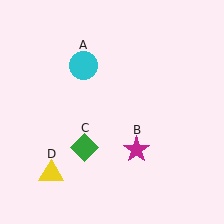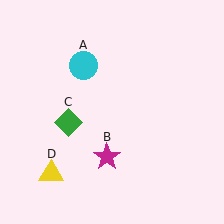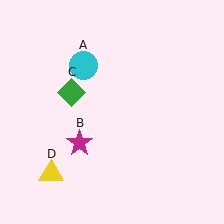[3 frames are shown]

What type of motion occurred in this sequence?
The magenta star (object B), green diamond (object C) rotated clockwise around the center of the scene.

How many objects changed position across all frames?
2 objects changed position: magenta star (object B), green diamond (object C).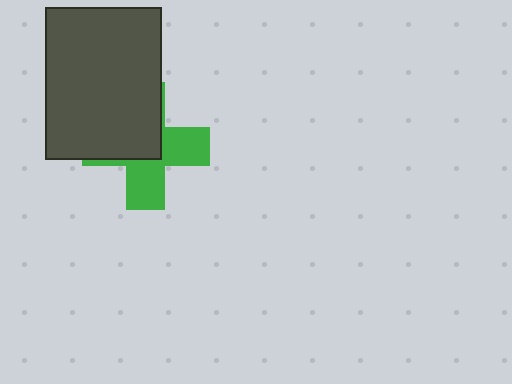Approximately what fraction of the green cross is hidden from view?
Roughly 50% of the green cross is hidden behind the dark gray rectangle.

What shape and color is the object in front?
The object in front is a dark gray rectangle.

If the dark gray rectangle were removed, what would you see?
You would see the complete green cross.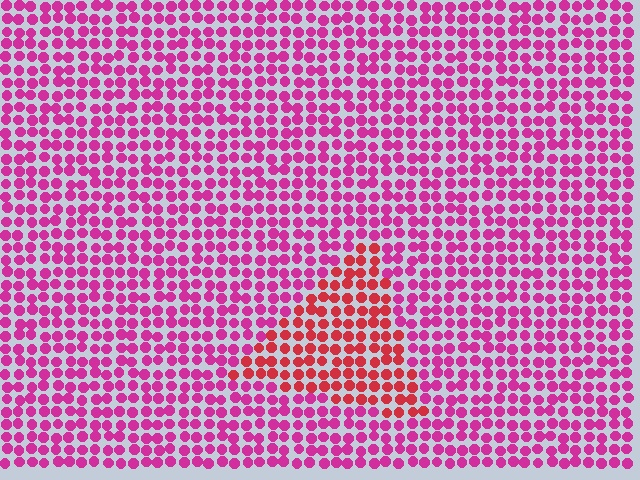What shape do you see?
I see a triangle.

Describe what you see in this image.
The image is filled with small magenta elements in a uniform arrangement. A triangle-shaped region is visible where the elements are tinted to a slightly different hue, forming a subtle color boundary.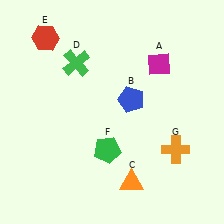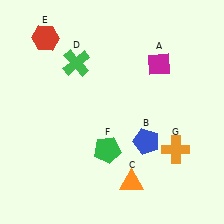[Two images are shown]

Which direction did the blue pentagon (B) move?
The blue pentagon (B) moved down.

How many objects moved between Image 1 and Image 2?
1 object moved between the two images.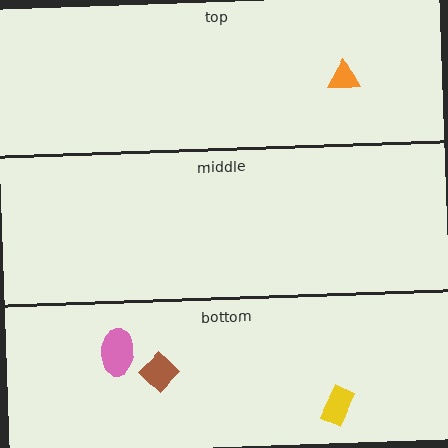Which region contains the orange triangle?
The top region.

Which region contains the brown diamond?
The bottom region.